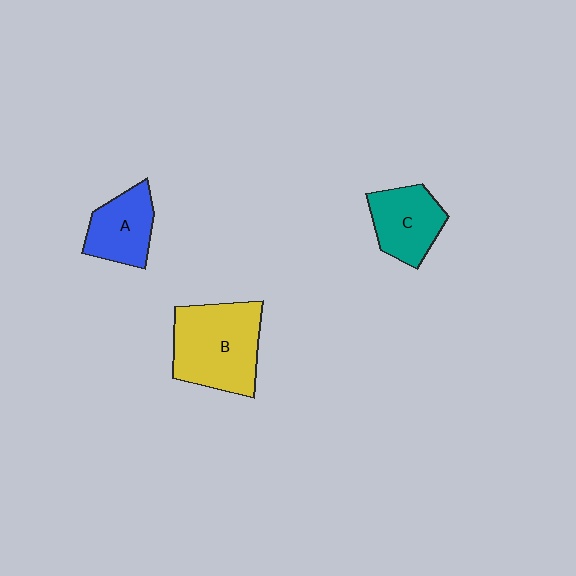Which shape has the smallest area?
Shape A (blue).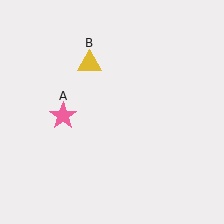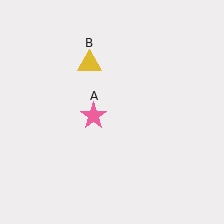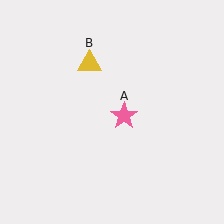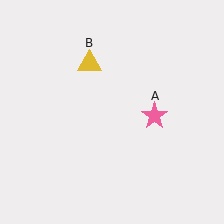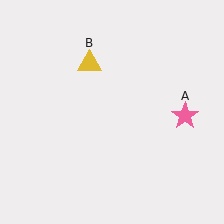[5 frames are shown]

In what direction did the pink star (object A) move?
The pink star (object A) moved right.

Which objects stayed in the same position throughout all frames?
Yellow triangle (object B) remained stationary.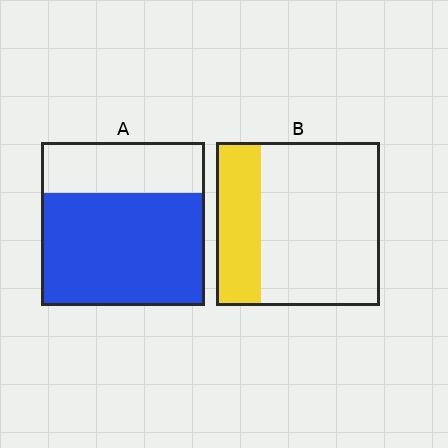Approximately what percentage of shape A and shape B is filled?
A is approximately 70% and B is approximately 25%.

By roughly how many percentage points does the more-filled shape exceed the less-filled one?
By roughly 40 percentage points (A over B).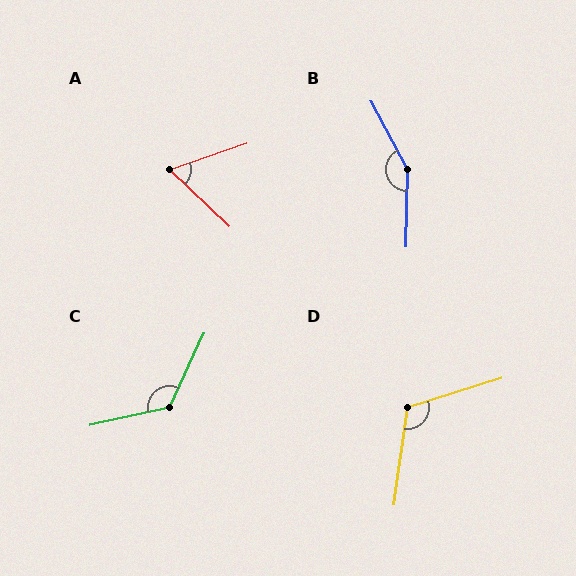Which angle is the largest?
B, at approximately 151 degrees.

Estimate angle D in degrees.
Approximately 115 degrees.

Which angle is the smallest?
A, at approximately 62 degrees.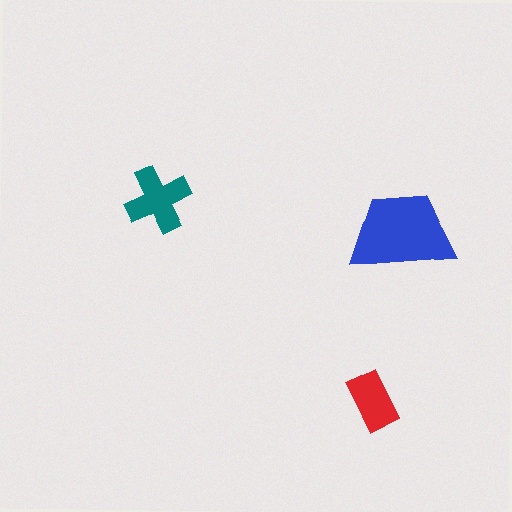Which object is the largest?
The blue trapezoid.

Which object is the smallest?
The red rectangle.